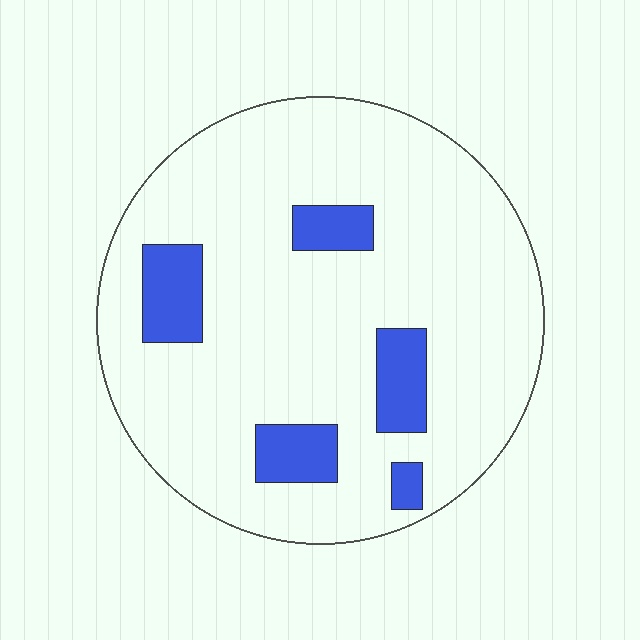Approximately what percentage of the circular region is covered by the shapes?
Approximately 15%.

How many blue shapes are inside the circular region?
5.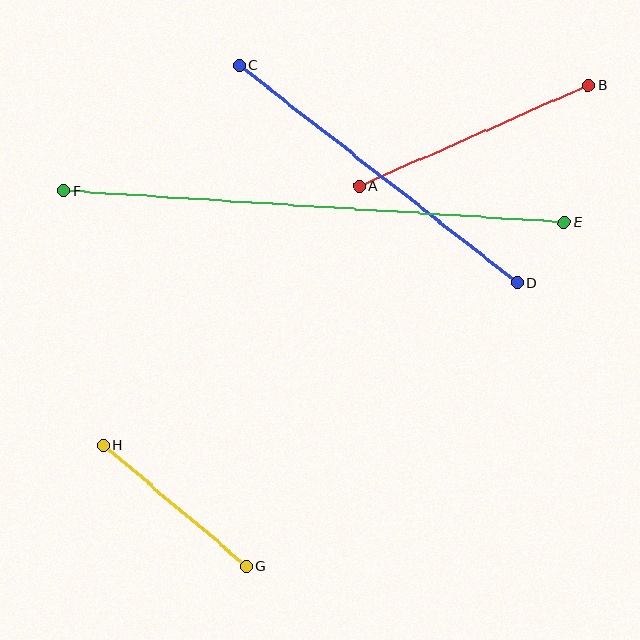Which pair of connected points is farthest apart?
Points E and F are farthest apart.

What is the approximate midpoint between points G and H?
The midpoint is at approximately (175, 506) pixels.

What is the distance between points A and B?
The distance is approximately 250 pixels.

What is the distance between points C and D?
The distance is approximately 353 pixels.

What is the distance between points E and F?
The distance is approximately 502 pixels.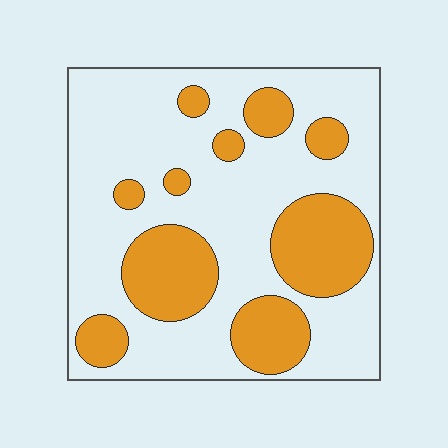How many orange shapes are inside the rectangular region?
10.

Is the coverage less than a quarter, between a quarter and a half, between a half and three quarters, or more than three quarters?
Between a quarter and a half.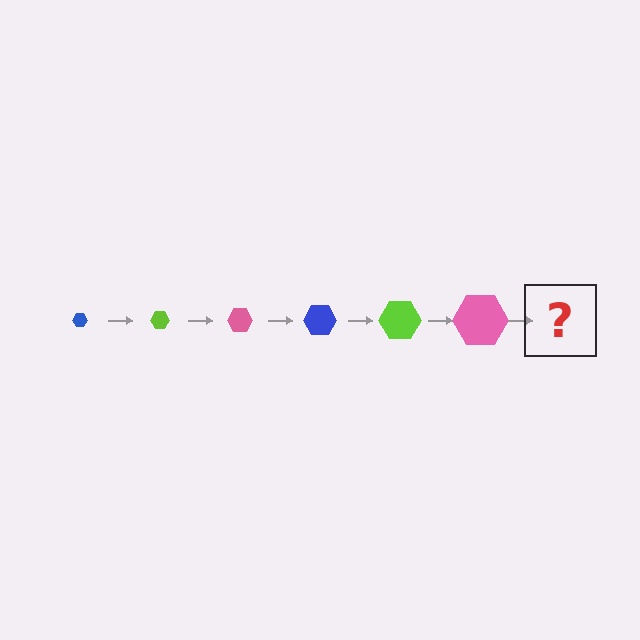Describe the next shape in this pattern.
It should be a blue hexagon, larger than the previous one.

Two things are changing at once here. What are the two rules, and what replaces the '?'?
The two rules are that the hexagon grows larger each step and the color cycles through blue, lime, and pink. The '?' should be a blue hexagon, larger than the previous one.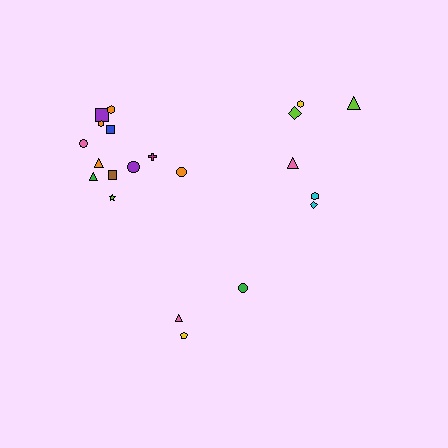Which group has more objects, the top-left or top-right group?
The top-left group.